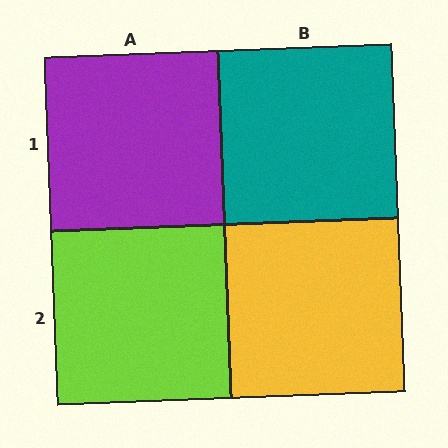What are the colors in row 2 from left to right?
Lime, yellow.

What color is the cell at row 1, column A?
Purple.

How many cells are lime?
1 cell is lime.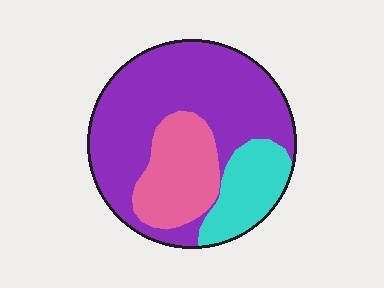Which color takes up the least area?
Cyan, at roughly 20%.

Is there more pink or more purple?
Purple.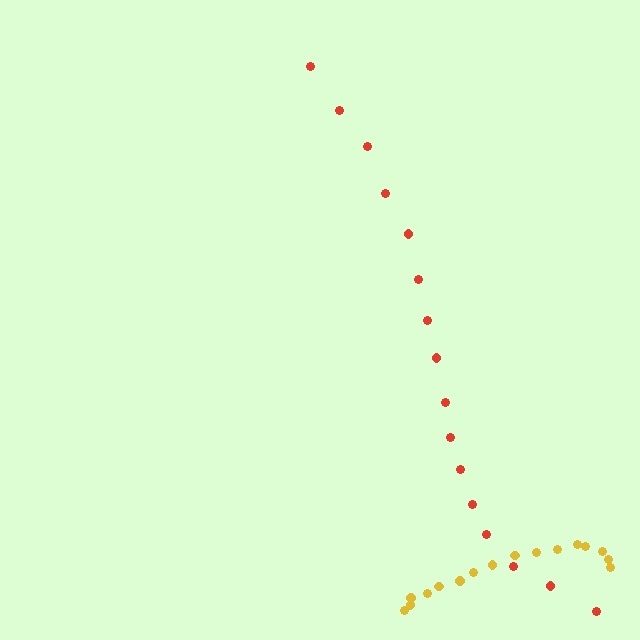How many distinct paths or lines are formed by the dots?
There are 2 distinct paths.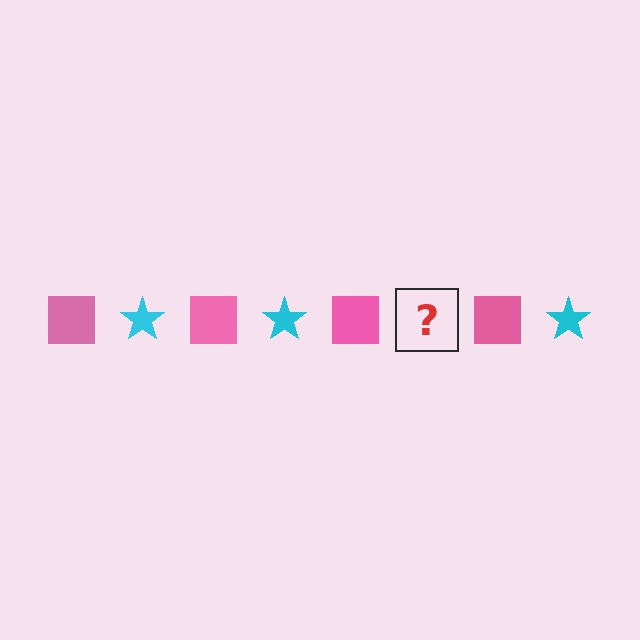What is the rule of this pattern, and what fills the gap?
The rule is that the pattern alternates between pink square and cyan star. The gap should be filled with a cyan star.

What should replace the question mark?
The question mark should be replaced with a cyan star.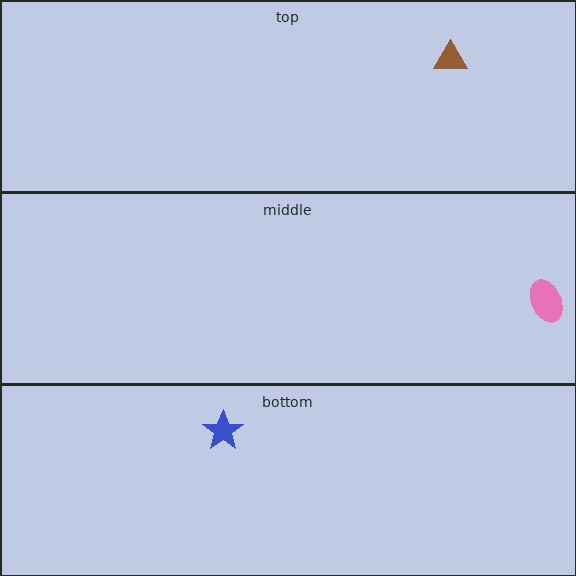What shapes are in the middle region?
The pink ellipse.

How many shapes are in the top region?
1.